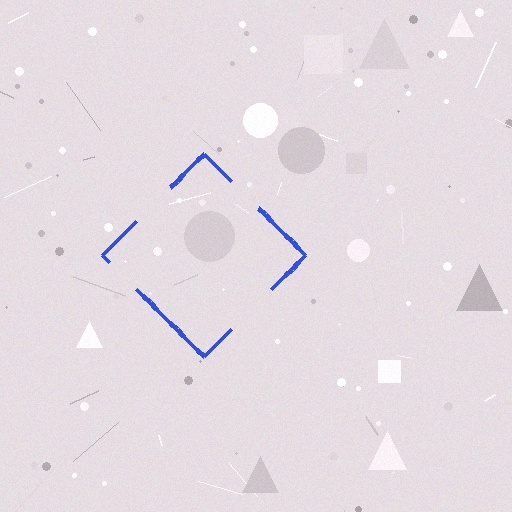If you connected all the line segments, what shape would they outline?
They would outline a diamond.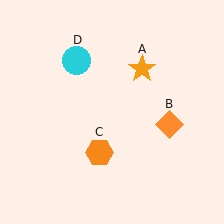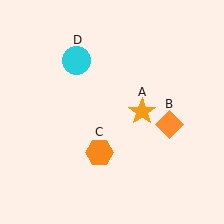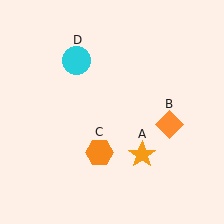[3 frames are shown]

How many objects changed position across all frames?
1 object changed position: orange star (object A).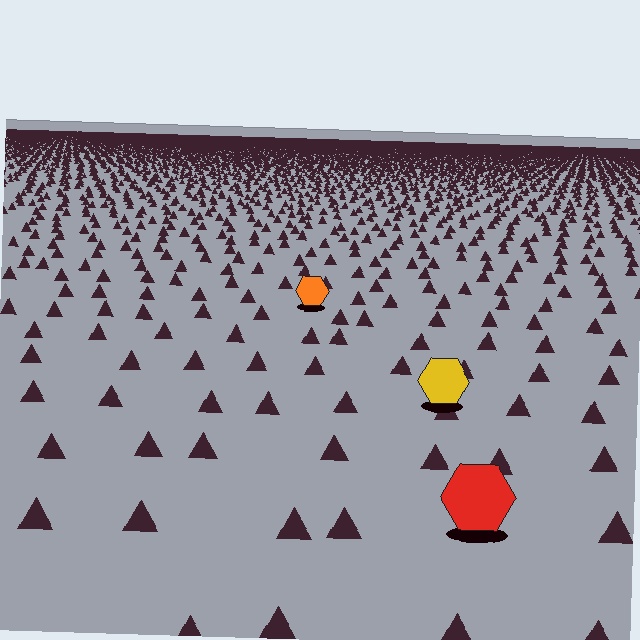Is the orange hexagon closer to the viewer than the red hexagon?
No. The red hexagon is closer — you can tell from the texture gradient: the ground texture is coarser near it.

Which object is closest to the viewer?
The red hexagon is closest. The texture marks near it are larger and more spread out.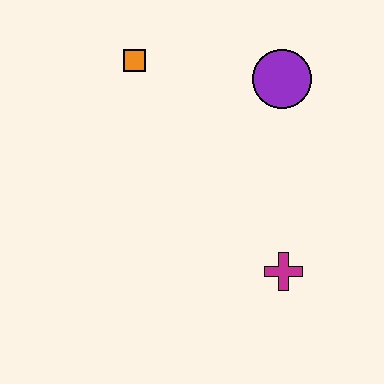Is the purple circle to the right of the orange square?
Yes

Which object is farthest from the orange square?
The magenta cross is farthest from the orange square.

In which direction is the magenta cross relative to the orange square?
The magenta cross is below the orange square.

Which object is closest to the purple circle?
The orange square is closest to the purple circle.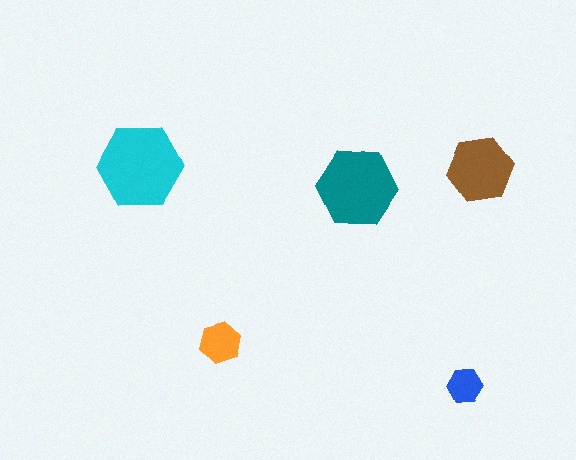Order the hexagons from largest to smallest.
the cyan one, the teal one, the brown one, the orange one, the blue one.